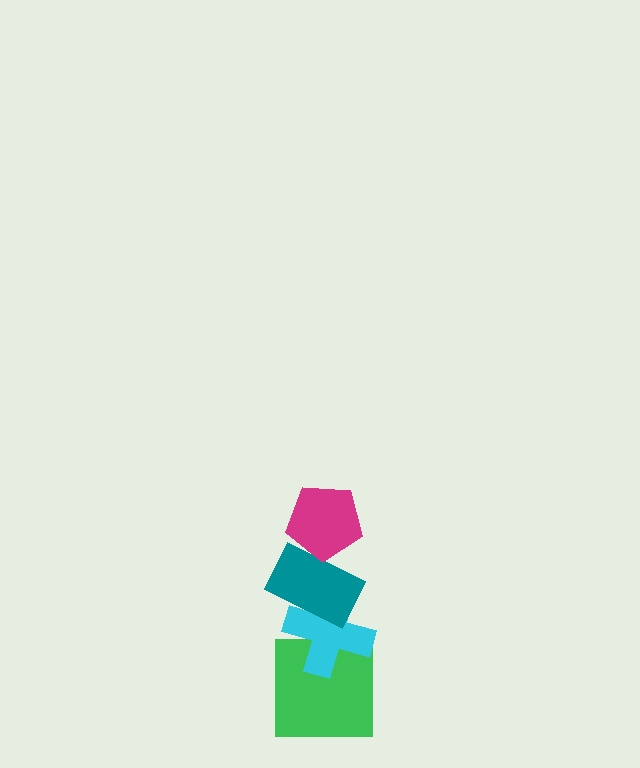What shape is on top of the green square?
The cyan cross is on top of the green square.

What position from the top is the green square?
The green square is 4th from the top.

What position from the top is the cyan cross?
The cyan cross is 3rd from the top.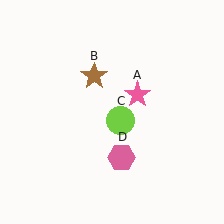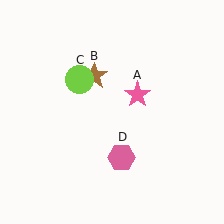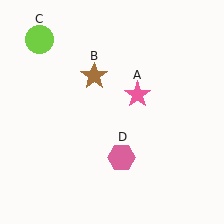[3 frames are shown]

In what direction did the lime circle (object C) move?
The lime circle (object C) moved up and to the left.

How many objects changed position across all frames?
1 object changed position: lime circle (object C).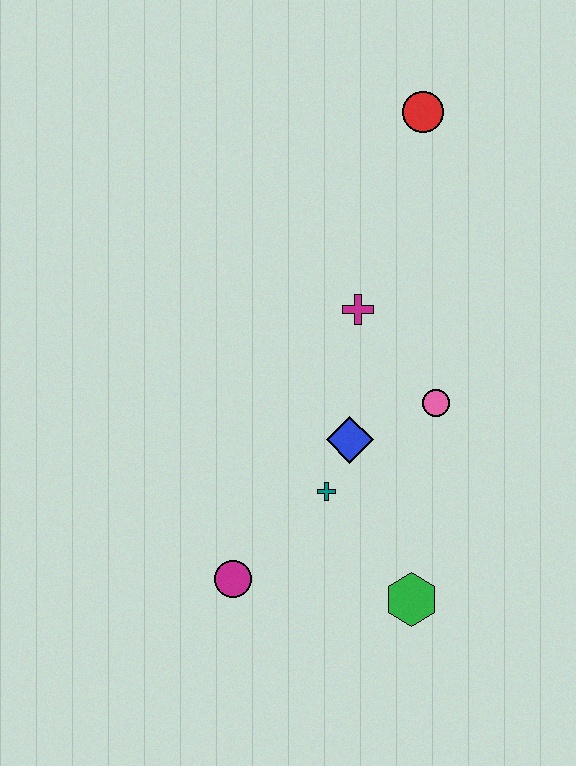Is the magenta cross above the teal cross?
Yes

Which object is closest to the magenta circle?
The teal cross is closest to the magenta circle.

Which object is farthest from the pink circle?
The red circle is farthest from the pink circle.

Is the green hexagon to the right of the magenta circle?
Yes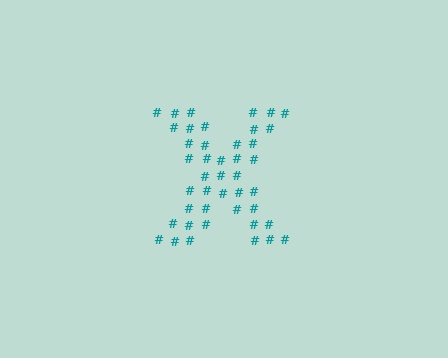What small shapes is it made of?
It is made of small hash symbols.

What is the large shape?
The large shape is the letter X.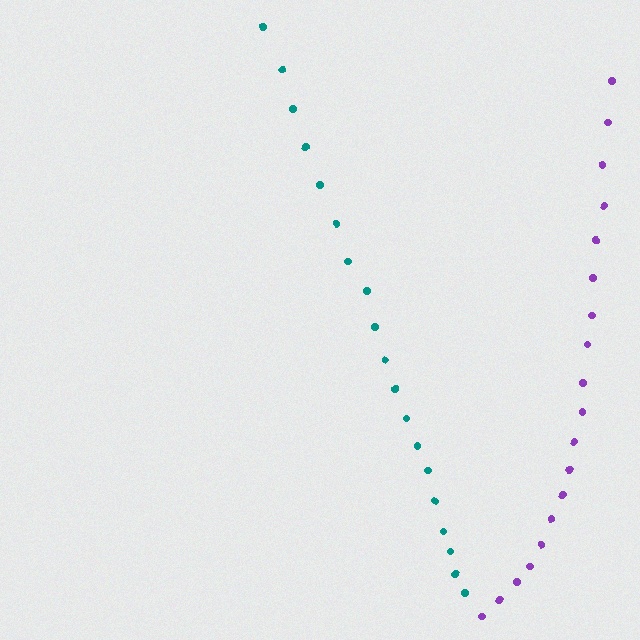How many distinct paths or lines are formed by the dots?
There are 2 distinct paths.